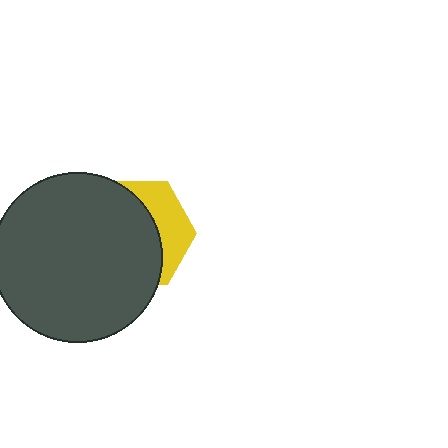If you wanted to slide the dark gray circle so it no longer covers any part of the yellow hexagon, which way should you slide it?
Slide it left — that is the most direct way to separate the two shapes.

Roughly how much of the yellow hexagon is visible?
A small part of it is visible (roughly 33%).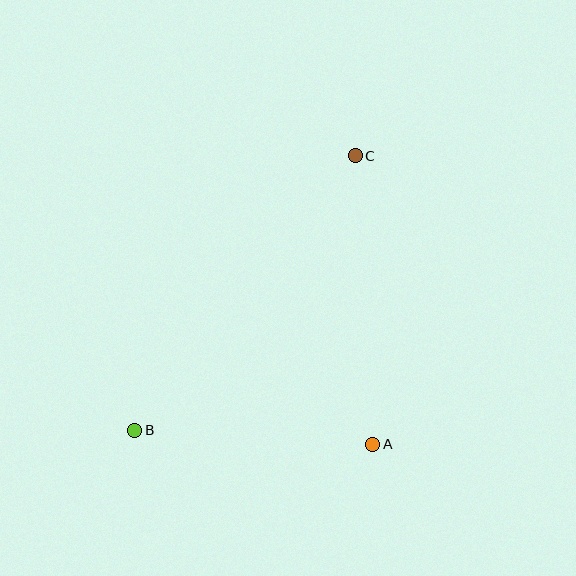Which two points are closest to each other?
Points A and B are closest to each other.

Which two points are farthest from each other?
Points B and C are farthest from each other.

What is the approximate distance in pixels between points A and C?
The distance between A and C is approximately 289 pixels.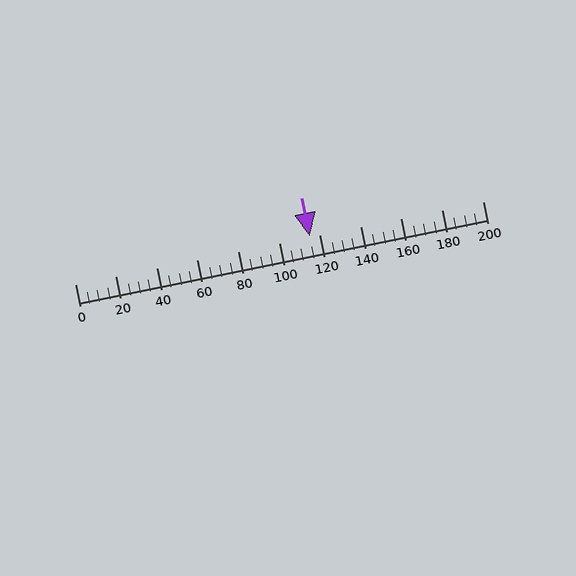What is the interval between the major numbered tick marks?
The major tick marks are spaced 20 units apart.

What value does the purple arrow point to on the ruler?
The purple arrow points to approximately 115.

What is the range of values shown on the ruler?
The ruler shows values from 0 to 200.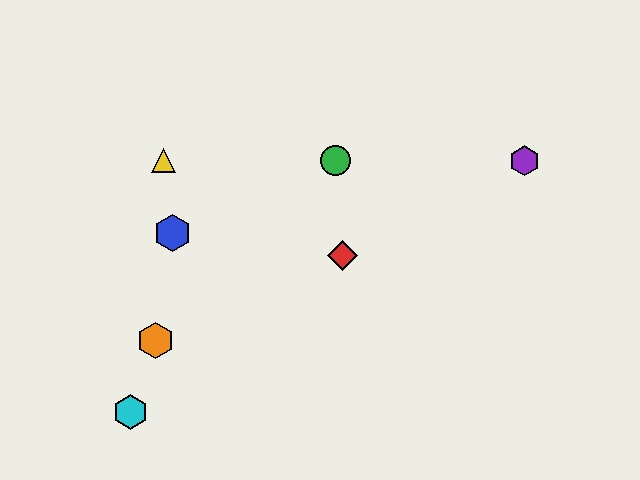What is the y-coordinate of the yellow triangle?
The yellow triangle is at y≈161.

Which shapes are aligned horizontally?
The green circle, the yellow triangle, the purple hexagon are aligned horizontally.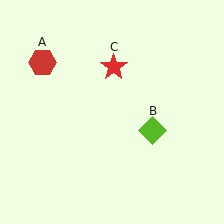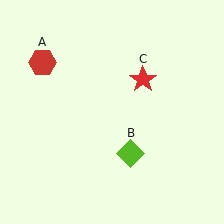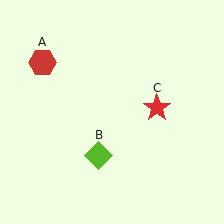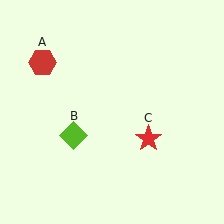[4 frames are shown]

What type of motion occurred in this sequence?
The lime diamond (object B), red star (object C) rotated clockwise around the center of the scene.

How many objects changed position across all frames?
2 objects changed position: lime diamond (object B), red star (object C).